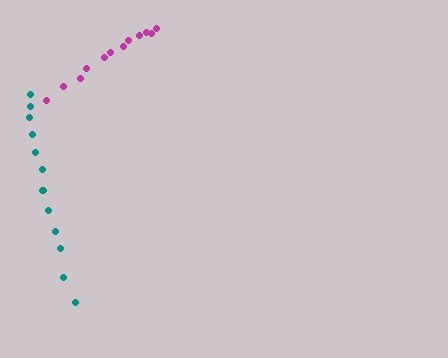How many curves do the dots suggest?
There are 2 distinct paths.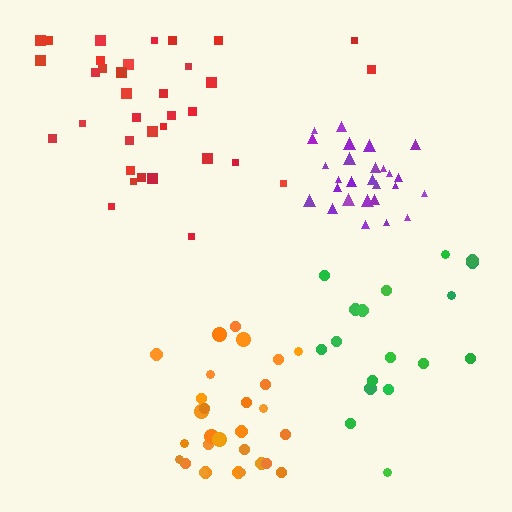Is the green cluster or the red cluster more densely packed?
Red.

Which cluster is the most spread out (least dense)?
Green.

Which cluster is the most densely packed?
Purple.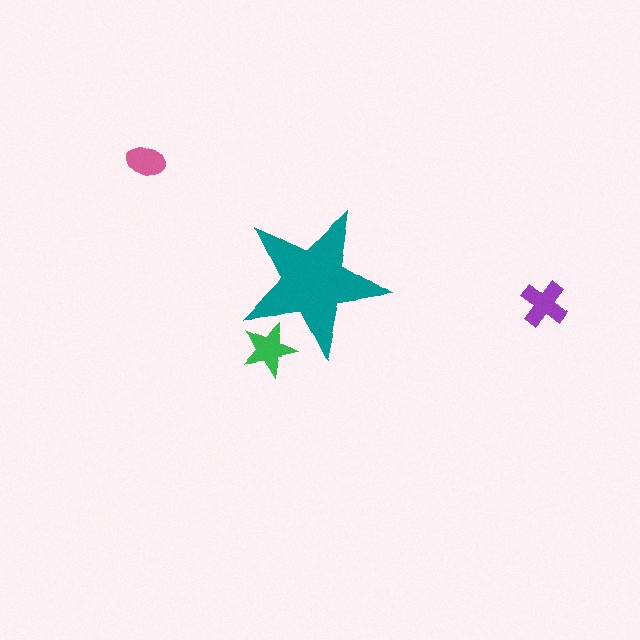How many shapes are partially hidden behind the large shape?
1 shape is partially hidden.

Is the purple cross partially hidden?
No, the purple cross is fully visible.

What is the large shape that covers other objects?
A teal star.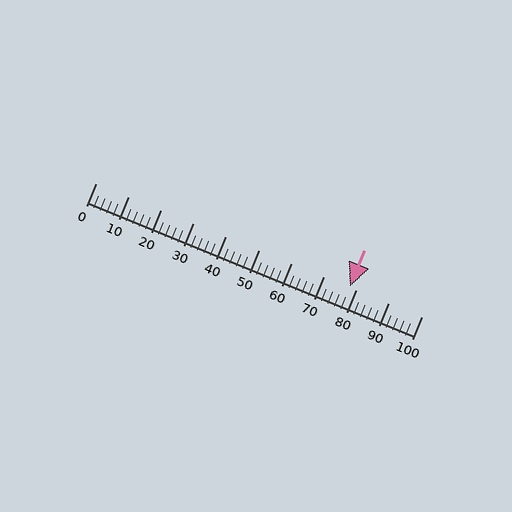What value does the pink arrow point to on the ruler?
The pink arrow points to approximately 78.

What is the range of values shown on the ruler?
The ruler shows values from 0 to 100.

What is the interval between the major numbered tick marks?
The major tick marks are spaced 10 units apart.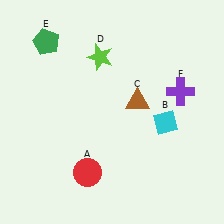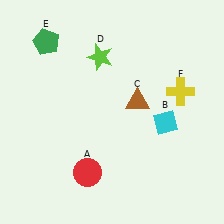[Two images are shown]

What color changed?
The cross (F) changed from purple in Image 1 to yellow in Image 2.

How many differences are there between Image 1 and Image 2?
There is 1 difference between the two images.